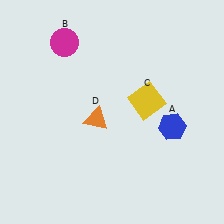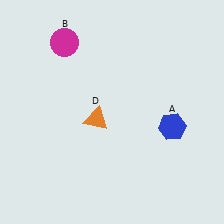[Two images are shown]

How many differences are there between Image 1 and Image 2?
There is 1 difference between the two images.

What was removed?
The yellow square (C) was removed in Image 2.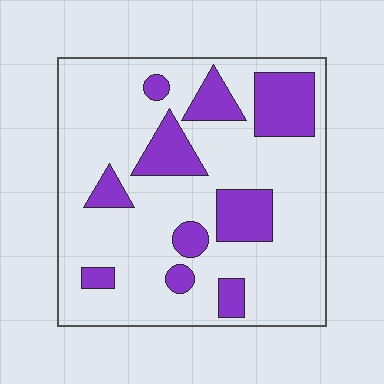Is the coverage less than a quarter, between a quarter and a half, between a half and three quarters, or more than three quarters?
Less than a quarter.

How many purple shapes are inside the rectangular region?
10.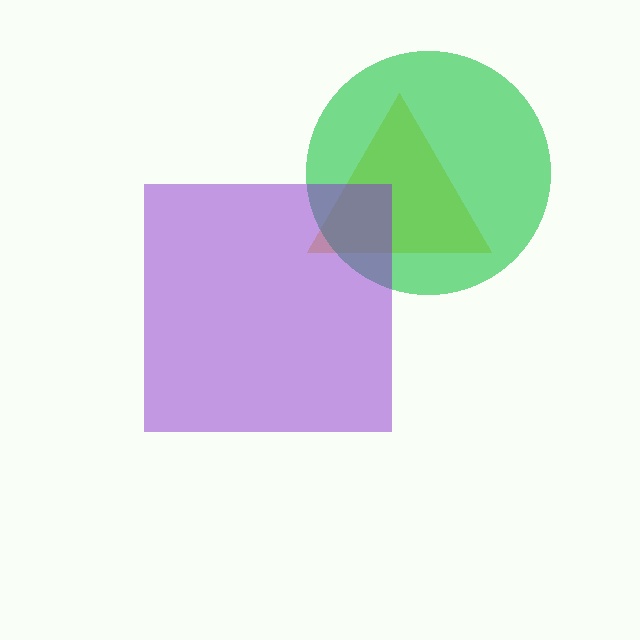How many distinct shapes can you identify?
There are 3 distinct shapes: a yellow triangle, a green circle, a purple square.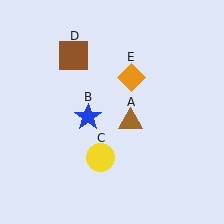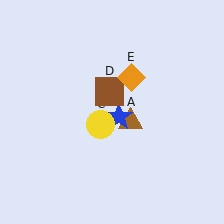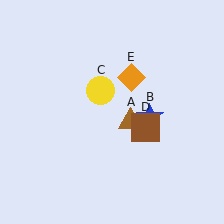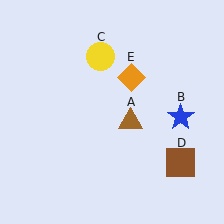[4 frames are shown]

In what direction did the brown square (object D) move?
The brown square (object D) moved down and to the right.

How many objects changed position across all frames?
3 objects changed position: blue star (object B), yellow circle (object C), brown square (object D).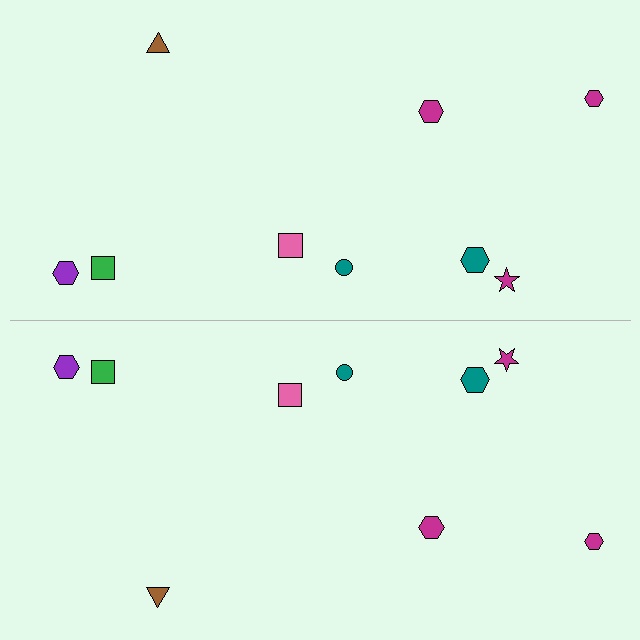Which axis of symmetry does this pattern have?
The pattern has a horizontal axis of symmetry running through the center of the image.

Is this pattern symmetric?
Yes, this pattern has bilateral (reflection) symmetry.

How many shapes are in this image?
There are 18 shapes in this image.